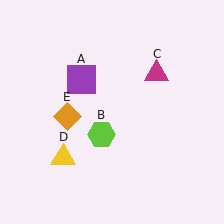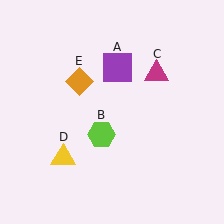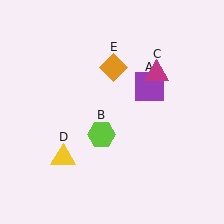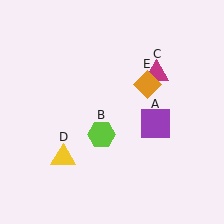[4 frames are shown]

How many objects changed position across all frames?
2 objects changed position: purple square (object A), orange diamond (object E).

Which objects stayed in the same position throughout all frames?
Lime hexagon (object B) and magenta triangle (object C) and yellow triangle (object D) remained stationary.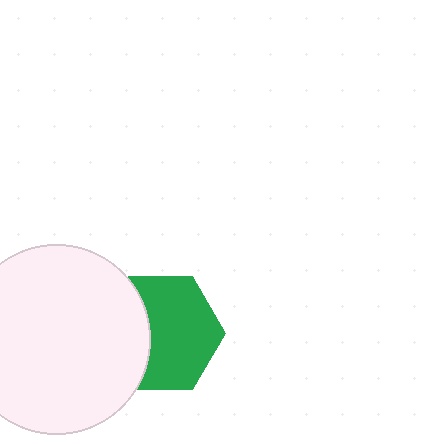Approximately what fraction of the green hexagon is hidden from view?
Roughly 34% of the green hexagon is hidden behind the white circle.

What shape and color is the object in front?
The object in front is a white circle.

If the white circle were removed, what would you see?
You would see the complete green hexagon.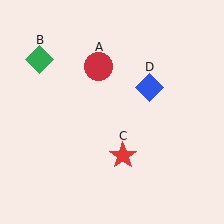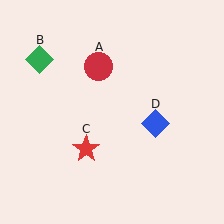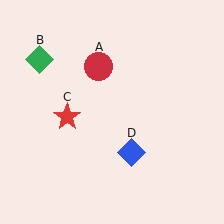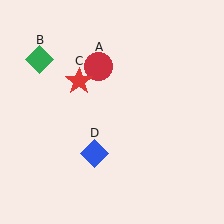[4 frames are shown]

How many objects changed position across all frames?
2 objects changed position: red star (object C), blue diamond (object D).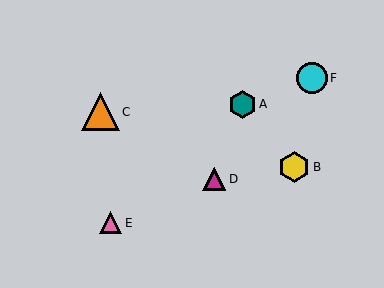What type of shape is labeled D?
Shape D is a magenta triangle.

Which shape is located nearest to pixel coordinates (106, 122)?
The orange triangle (labeled C) at (100, 112) is nearest to that location.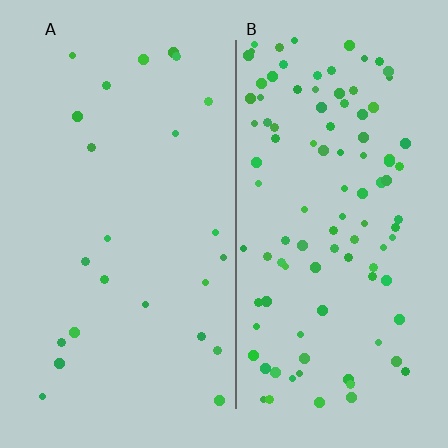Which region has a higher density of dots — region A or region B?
B (the right).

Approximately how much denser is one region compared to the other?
Approximately 4.4× — region B over region A.